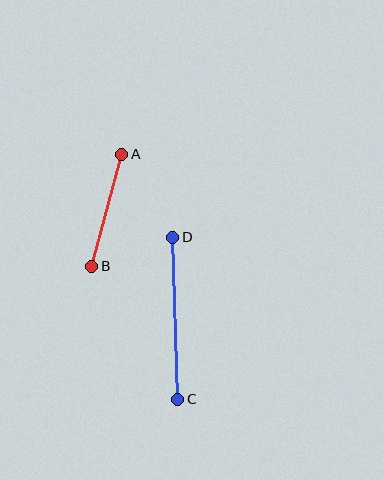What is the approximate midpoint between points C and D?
The midpoint is at approximately (175, 318) pixels.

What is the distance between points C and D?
The distance is approximately 162 pixels.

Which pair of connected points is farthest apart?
Points C and D are farthest apart.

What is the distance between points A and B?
The distance is approximately 116 pixels.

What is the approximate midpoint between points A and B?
The midpoint is at approximately (107, 210) pixels.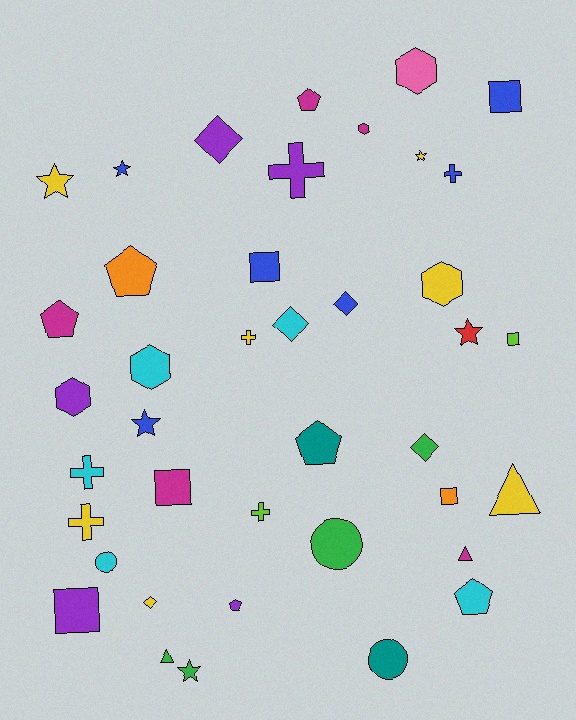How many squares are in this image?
There are 6 squares.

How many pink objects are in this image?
There is 1 pink object.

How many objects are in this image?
There are 40 objects.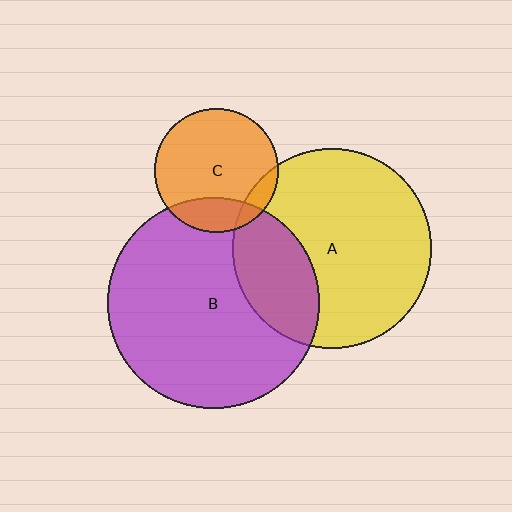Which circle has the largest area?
Circle B (purple).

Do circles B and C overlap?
Yes.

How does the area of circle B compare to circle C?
Approximately 2.9 times.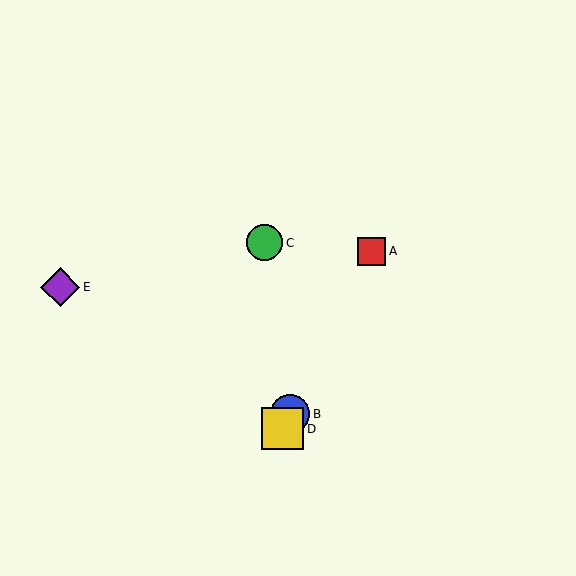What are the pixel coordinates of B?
Object B is at (290, 414).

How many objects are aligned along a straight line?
3 objects (A, B, D) are aligned along a straight line.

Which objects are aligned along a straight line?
Objects A, B, D are aligned along a straight line.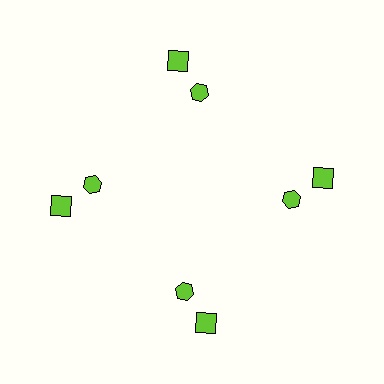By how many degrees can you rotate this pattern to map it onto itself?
The pattern maps onto itself every 90 degrees of rotation.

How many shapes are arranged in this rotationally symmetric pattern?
There are 8 shapes, arranged in 4 groups of 2.